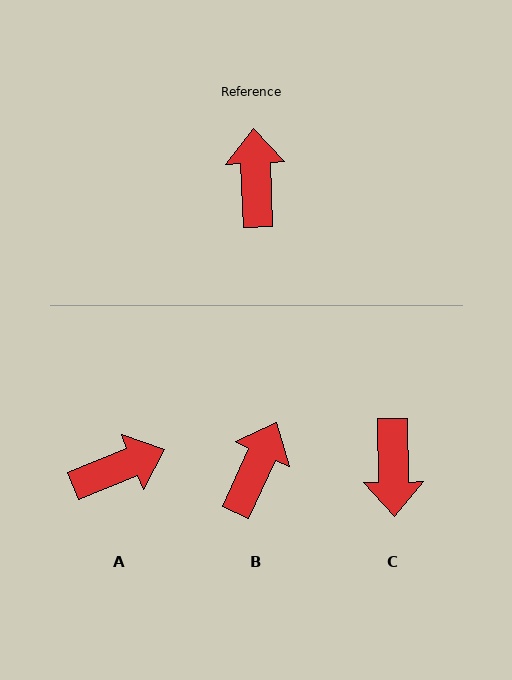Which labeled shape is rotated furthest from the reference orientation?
C, about 178 degrees away.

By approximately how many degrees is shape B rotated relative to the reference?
Approximately 27 degrees clockwise.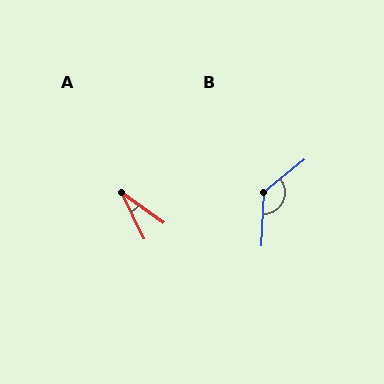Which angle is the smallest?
A, at approximately 29 degrees.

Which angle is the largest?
B, at approximately 132 degrees.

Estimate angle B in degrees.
Approximately 132 degrees.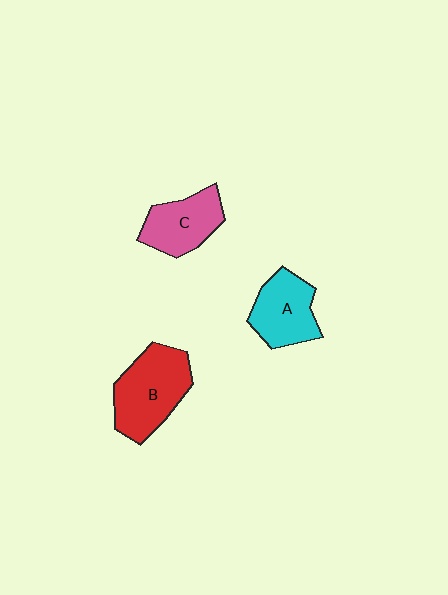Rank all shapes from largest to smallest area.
From largest to smallest: B (red), A (cyan), C (pink).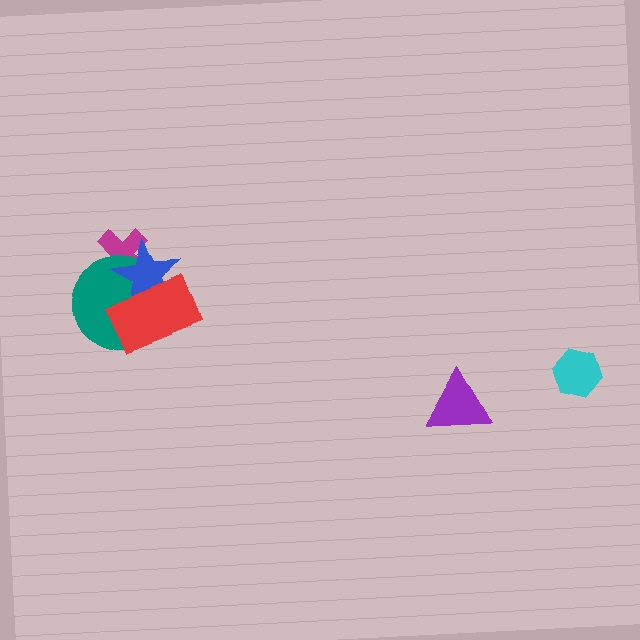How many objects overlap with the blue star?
3 objects overlap with the blue star.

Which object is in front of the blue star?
The red rectangle is in front of the blue star.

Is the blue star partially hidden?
Yes, it is partially covered by another shape.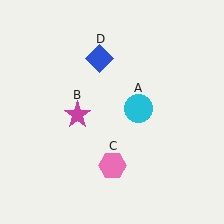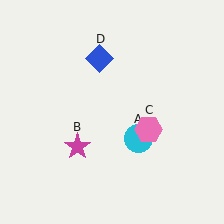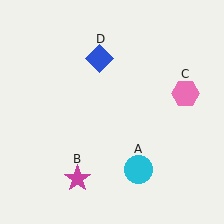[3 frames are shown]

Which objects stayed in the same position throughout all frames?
Blue diamond (object D) remained stationary.